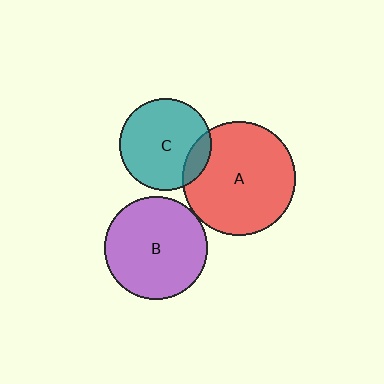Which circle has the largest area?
Circle A (red).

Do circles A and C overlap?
Yes.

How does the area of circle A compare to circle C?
Approximately 1.5 times.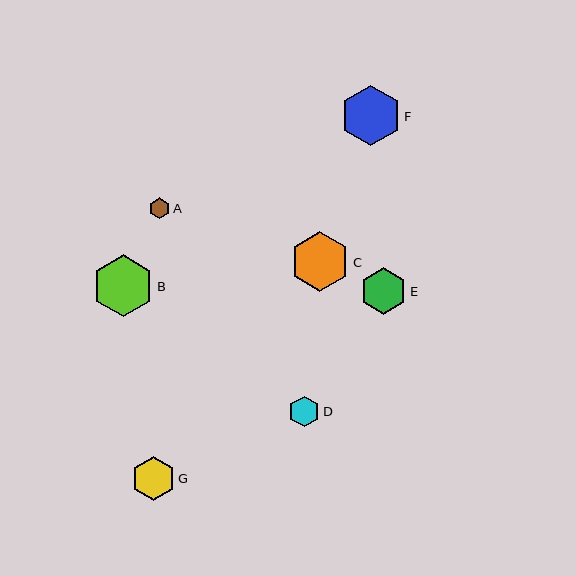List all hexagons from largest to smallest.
From largest to smallest: B, F, C, E, G, D, A.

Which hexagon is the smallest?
Hexagon A is the smallest with a size of approximately 21 pixels.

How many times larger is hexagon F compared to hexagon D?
Hexagon F is approximately 1.9 times the size of hexagon D.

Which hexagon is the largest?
Hexagon B is the largest with a size of approximately 62 pixels.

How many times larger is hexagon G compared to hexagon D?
Hexagon G is approximately 1.4 times the size of hexagon D.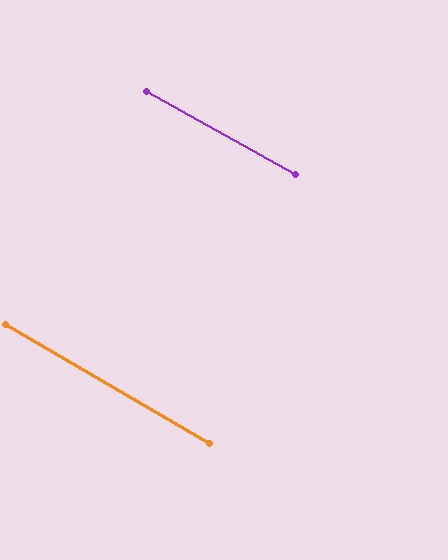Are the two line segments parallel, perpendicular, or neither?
Parallel — their directions differ by only 1.1°.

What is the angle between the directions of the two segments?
Approximately 1 degree.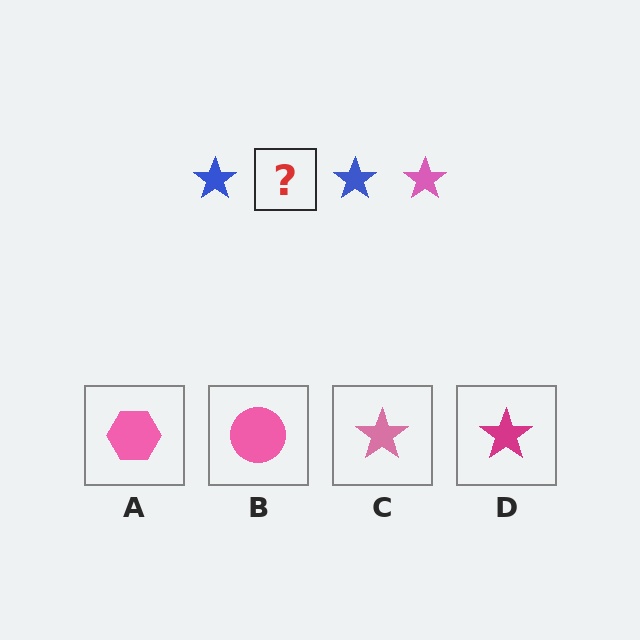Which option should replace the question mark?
Option C.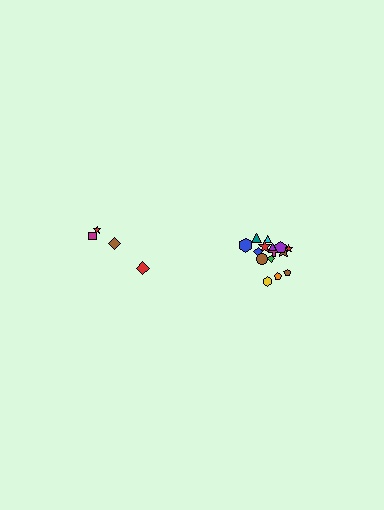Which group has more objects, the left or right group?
The right group.